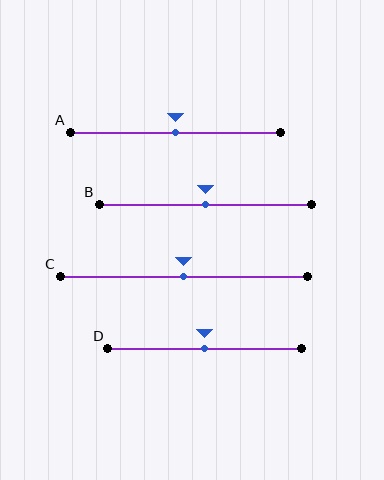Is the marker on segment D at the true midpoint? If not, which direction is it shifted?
Yes, the marker on segment D is at the true midpoint.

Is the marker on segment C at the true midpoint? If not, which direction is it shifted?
Yes, the marker on segment C is at the true midpoint.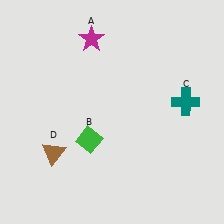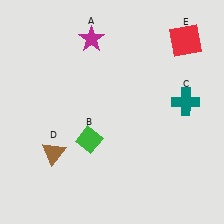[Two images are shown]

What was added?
A red square (E) was added in Image 2.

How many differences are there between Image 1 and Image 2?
There is 1 difference between the two images.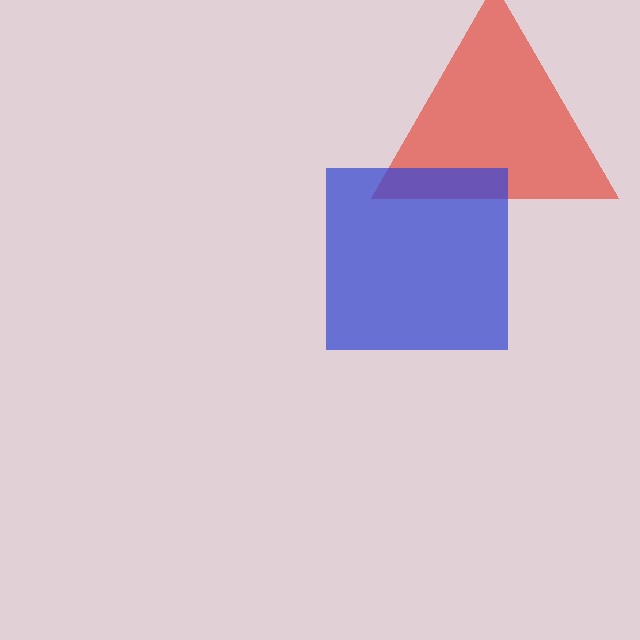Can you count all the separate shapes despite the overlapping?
Yes, there are 2 separate shapes.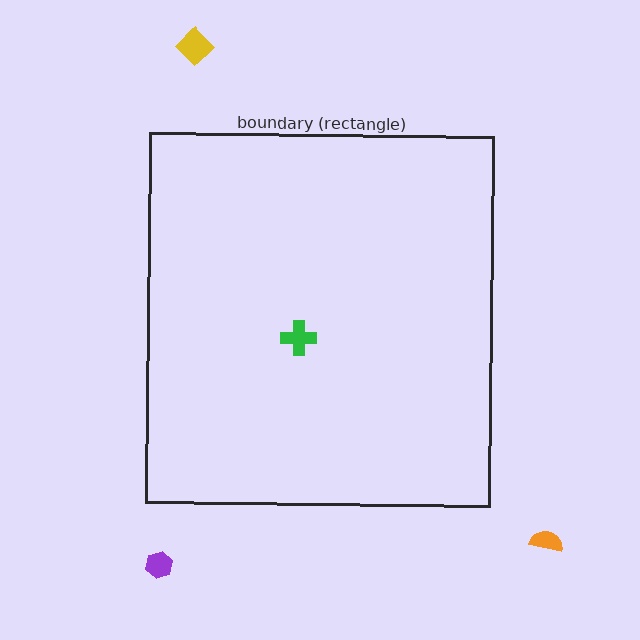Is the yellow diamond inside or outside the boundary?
Outside.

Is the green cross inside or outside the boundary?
Inside.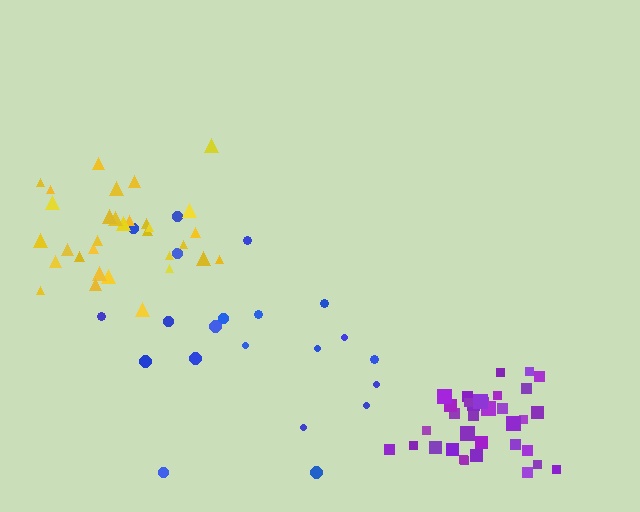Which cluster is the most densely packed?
Purple.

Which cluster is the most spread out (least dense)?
Blue.